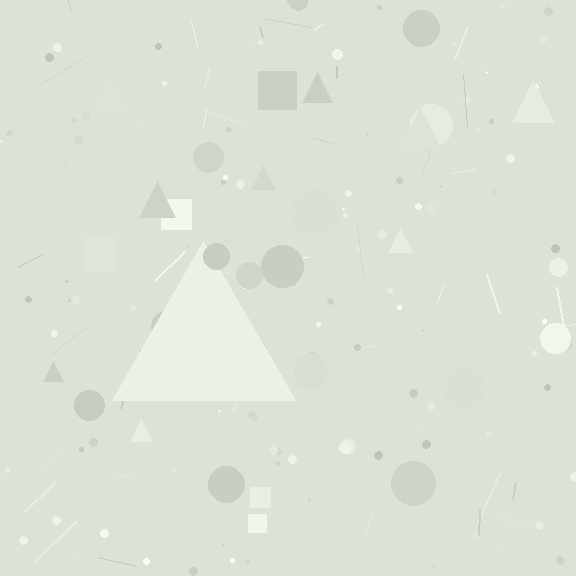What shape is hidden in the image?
A triangle is hidden in the image.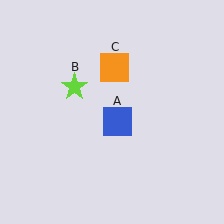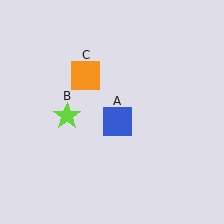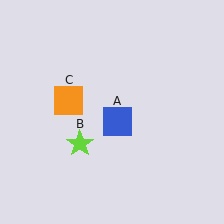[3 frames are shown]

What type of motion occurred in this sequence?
The lime star (object B), orange square (object C) rotated counterclockwise around the center of the scene.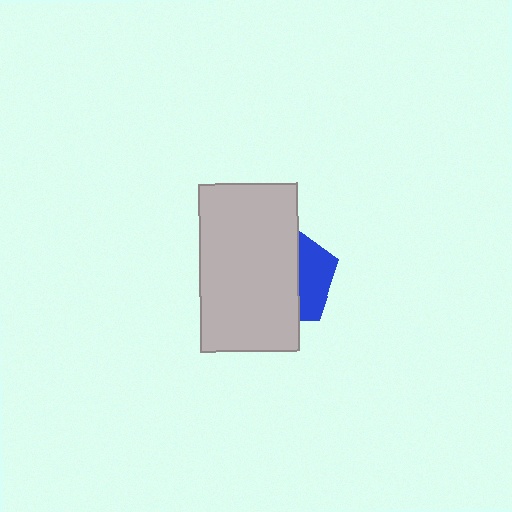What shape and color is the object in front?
The object in front is a light gray rectangle.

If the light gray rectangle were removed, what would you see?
You would see the complete blue pentagon.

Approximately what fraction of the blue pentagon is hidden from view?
Roughly 67% of the blue pentagon is hidden behind the light gray rectangle.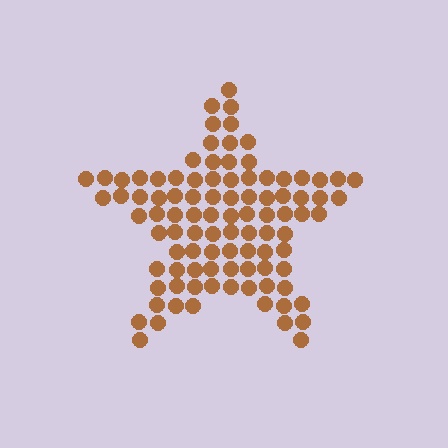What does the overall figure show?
The overall figure shows a star.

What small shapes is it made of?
It is made of small circles.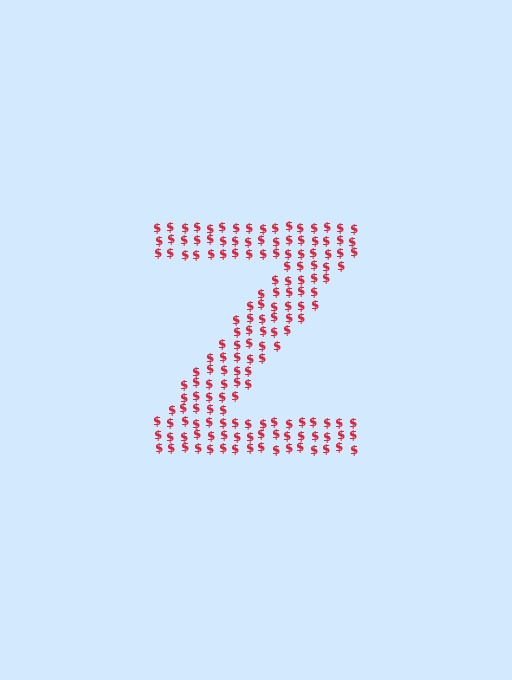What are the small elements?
The small elements are dollar signs.